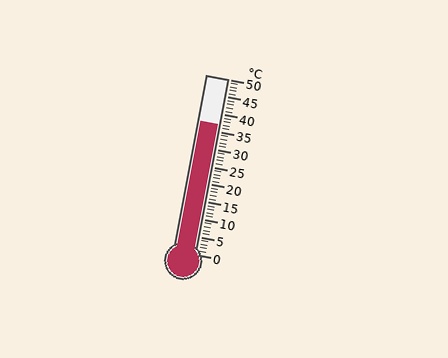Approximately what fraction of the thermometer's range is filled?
The thermometer is filled to approximately 75% of its range.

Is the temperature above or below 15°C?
The temperature is above 15°C.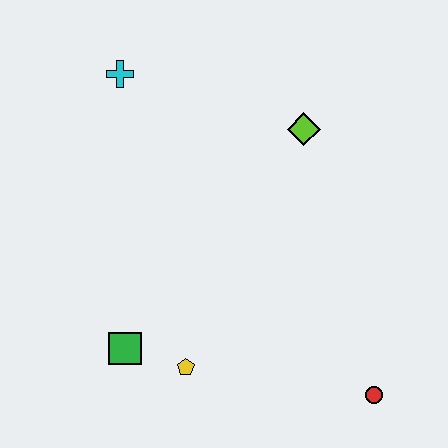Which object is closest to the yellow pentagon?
The green square is closest to the yellow pentagon.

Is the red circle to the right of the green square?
Yes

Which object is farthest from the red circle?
The cyan cross is farthest from the red circle.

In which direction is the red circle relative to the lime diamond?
The red circle is below the lime diamond.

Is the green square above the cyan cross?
No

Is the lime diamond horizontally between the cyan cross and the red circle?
Yes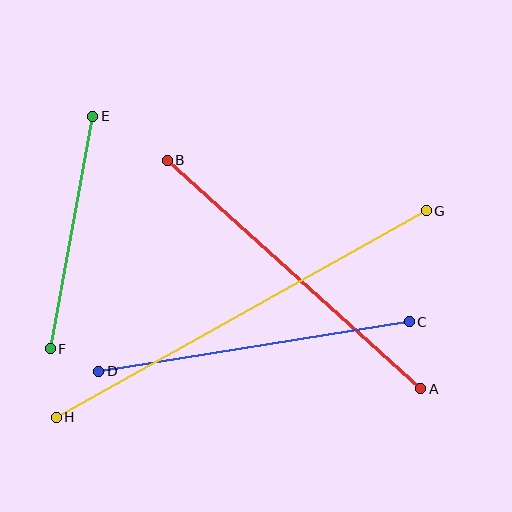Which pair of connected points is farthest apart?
Points G and H are farthest apart.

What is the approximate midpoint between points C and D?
The midpoint is at approximately (254, 347) pixels.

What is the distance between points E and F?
The distance is approximately 236 pixels.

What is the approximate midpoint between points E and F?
The midpoint is at approximately (72, 232) pixels.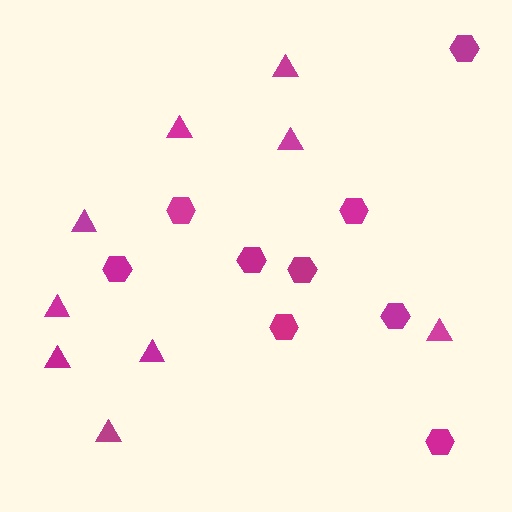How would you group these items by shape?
There are 2 groups: one group of triangles (9) and one group of hexagons (9).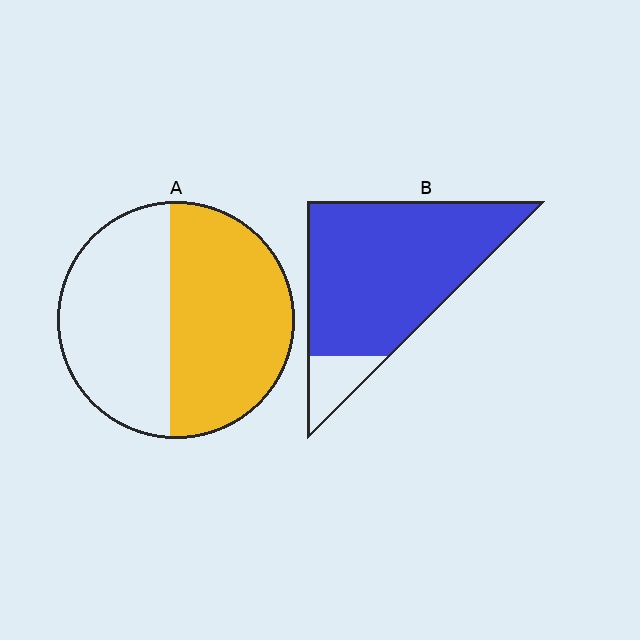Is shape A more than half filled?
Roughly half.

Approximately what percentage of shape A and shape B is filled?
A is approximately 55% and B is approximately 90%.